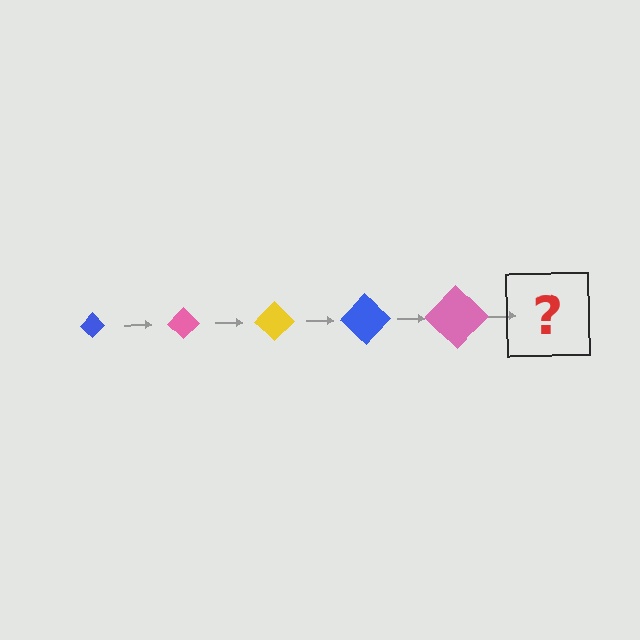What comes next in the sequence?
The next element should be a yellow diamond, larger than the previous one.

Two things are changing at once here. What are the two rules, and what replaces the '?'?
The two rules are that the diamond grows larger each step and the color cycles through blue, pink, and yellow. The '?' should be a yellow diamond, larger than the previous one.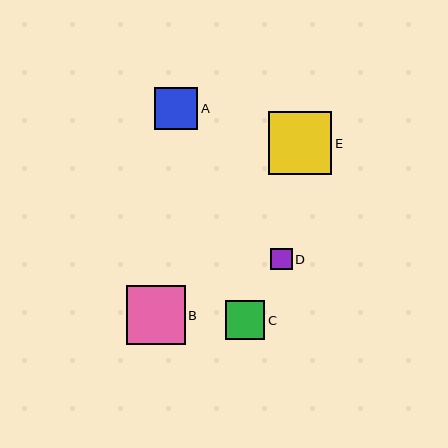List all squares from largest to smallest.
From largest to smallest: E, B, A, C, D.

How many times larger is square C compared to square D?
Square C is approximately 1.8 times the size of square D.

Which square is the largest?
Square E is the largest with a size of approximately 63 pixels.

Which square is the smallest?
Square D is the smallest with a size of approximately 22 pixels.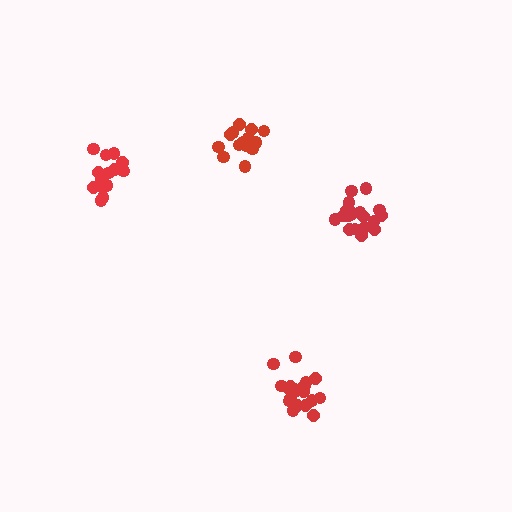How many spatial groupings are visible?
There are 4 spatial groupings.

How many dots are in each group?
Group 1: 20 dots, Group 2: 16 dots, Group 3: 20 dots, Group 4: 16 dots (72 total).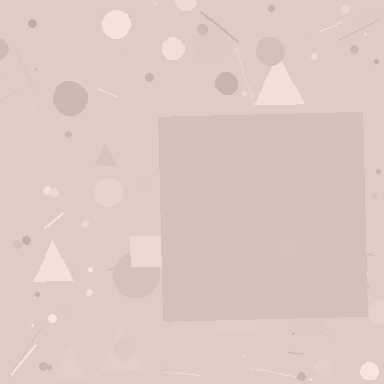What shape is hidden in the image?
A square is hidden in the image.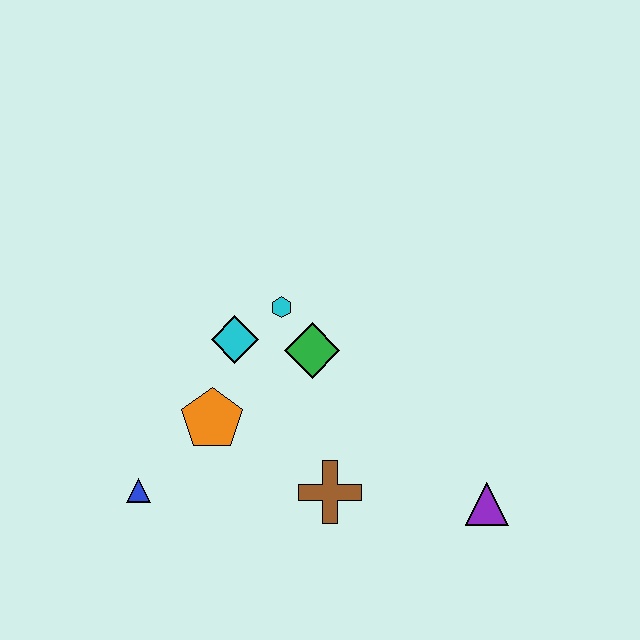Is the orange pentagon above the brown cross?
Yes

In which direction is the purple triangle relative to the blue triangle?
The purple triangle is to the right of the blue triangle.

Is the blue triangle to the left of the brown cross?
Yes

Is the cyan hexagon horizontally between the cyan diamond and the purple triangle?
Yes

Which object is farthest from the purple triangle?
The blue triangle is farthest from the purple triangle.